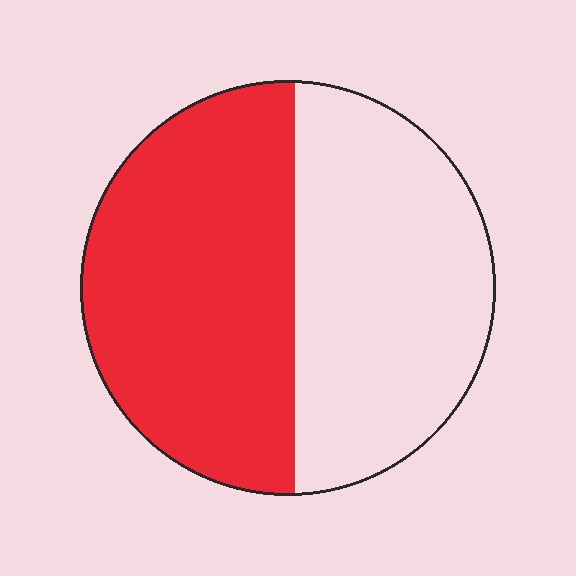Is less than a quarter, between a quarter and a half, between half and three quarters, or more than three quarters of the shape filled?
Between half and three quarters.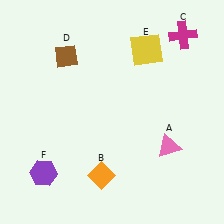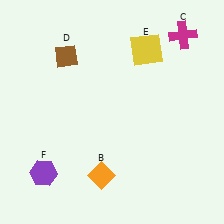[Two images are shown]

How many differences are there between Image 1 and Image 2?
There is 1 difference between the two images.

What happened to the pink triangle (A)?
The pink triangle (A) was removed in Image 2. It was in the bottom-right area of Image 1.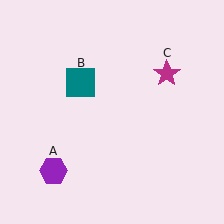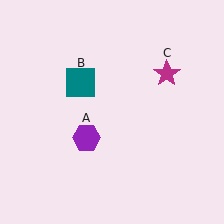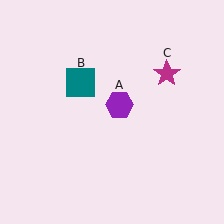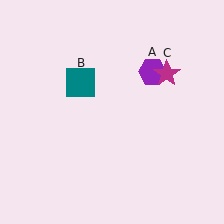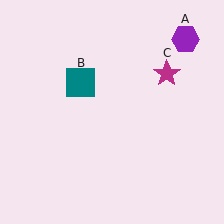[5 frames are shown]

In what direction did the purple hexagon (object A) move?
The purple hexagon (object A) moved up and to the right.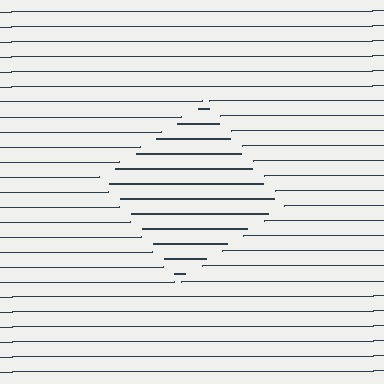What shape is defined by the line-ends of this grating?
An illusory square. The interior of the shape contains the same grating, shifted by half a period — the contour is defined by the phase discontinuity where line-ends from the inner and outer gratings abut.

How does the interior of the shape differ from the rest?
The interior of the shape contains the same grating, shifted by half a period — the contour is defined by the phase discontinuity where line-ends from the inner and outer gratings abut.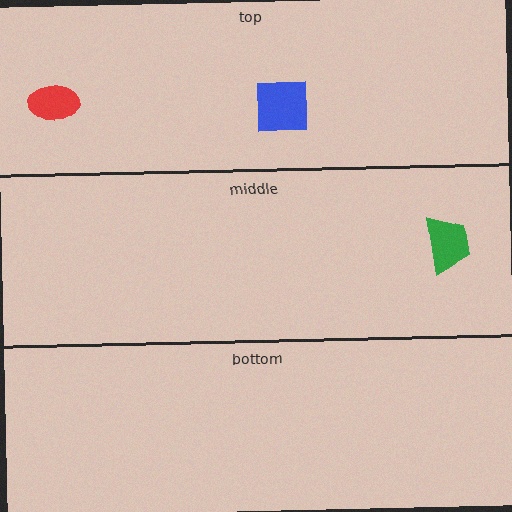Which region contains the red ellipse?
The top region.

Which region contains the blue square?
The top region.